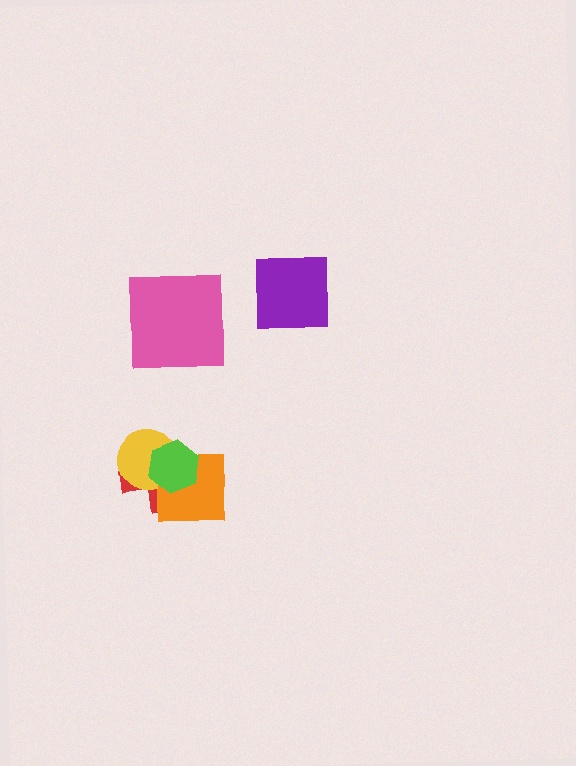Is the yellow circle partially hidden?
Yes, it is partially covered by another shape.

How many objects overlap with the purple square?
0 objects overlap with the purple square.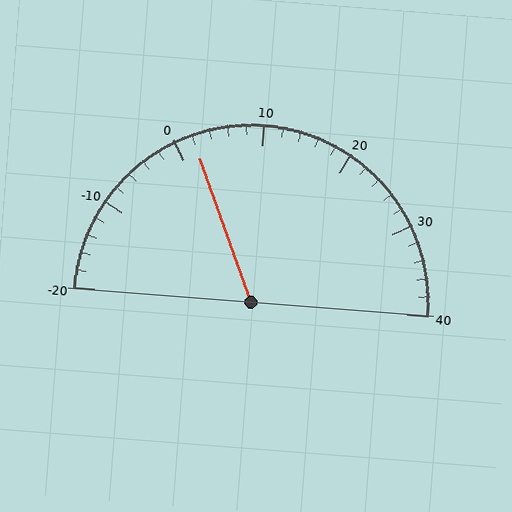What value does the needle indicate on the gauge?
The needle indicates approximately 2.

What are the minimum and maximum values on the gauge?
The gauge ranges from -20 to 40.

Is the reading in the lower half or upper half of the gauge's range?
The reading is in the lower half of the range (-20 to 40).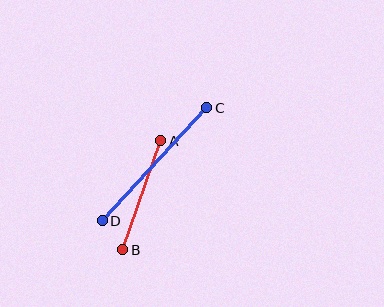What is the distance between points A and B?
The distance is approximately 115 pixels.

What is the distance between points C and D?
The distance is approximately 154 pixels.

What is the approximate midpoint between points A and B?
The midpoint is at approximately (142, 195) pixels.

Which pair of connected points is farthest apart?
Points C and D are farthest apart.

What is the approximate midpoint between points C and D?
The midpoint is at approximately (154, 164) pixels.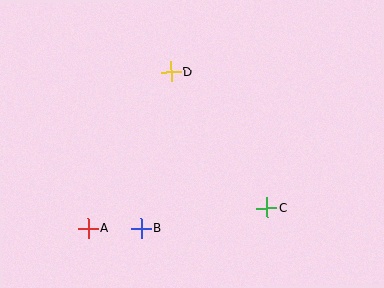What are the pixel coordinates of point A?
Point A is at (88, 228).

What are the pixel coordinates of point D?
Point D is at (171, 72).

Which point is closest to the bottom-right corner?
Point C is closest to the bottom-right corner.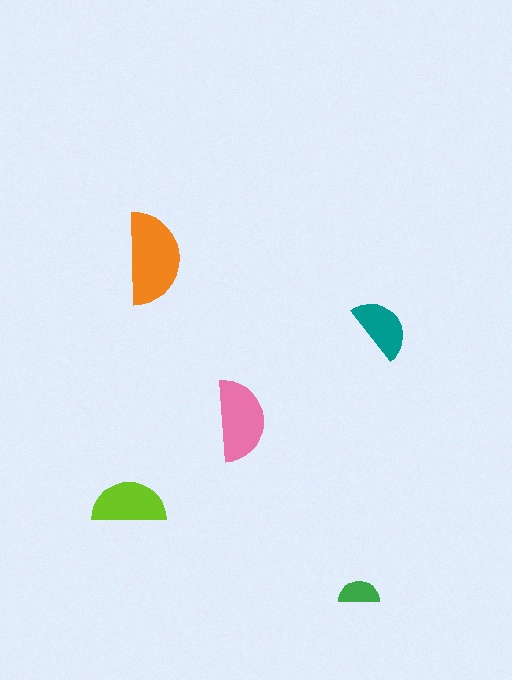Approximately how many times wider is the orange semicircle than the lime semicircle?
About 1.5 times wider.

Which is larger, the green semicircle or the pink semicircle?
The pink one.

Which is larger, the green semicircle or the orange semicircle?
The orange one.